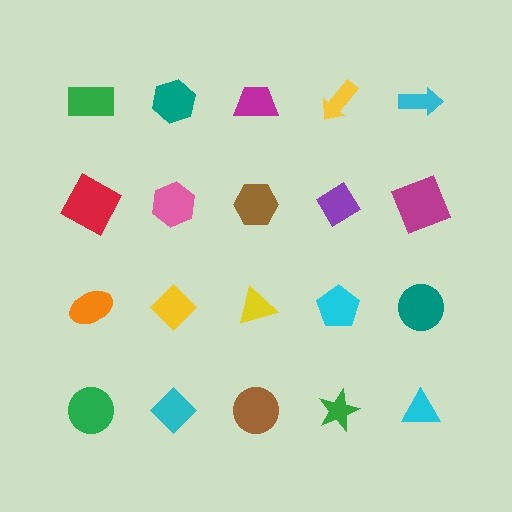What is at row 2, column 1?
A red square.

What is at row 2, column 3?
A brown hexagon.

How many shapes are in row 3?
5 shapes.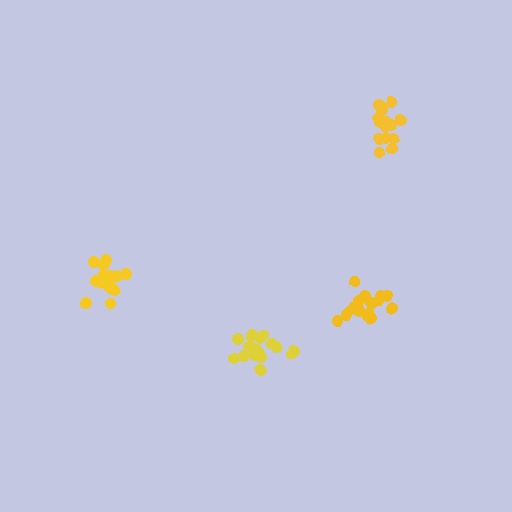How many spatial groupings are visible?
There are 4 spatial groupings.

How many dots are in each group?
Group 1: 16 dots, Group 2: 14 dots, Group 3: 17 dots, Group 4: 17 dots (64 total).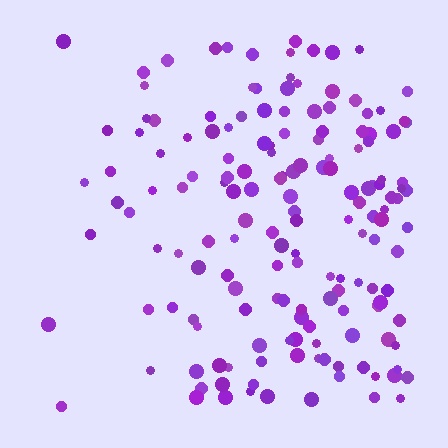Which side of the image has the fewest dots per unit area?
The left.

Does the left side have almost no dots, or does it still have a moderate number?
Still a moderate number, just noticeably fewer than the right.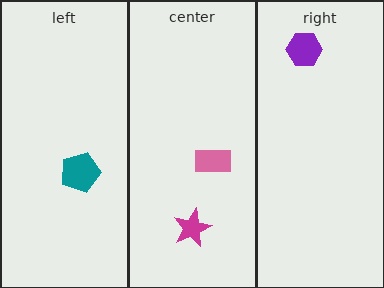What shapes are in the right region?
The purple hexagon.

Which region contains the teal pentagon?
The left region.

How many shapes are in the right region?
1.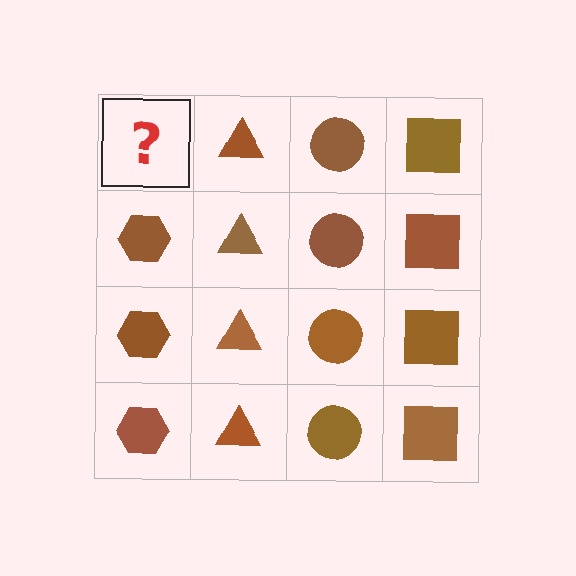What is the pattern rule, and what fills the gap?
The rule is that each column has a consistent shape. The gap should be filled with a brown hexagon.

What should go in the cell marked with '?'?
The missing cell should contain a brown hexagon.